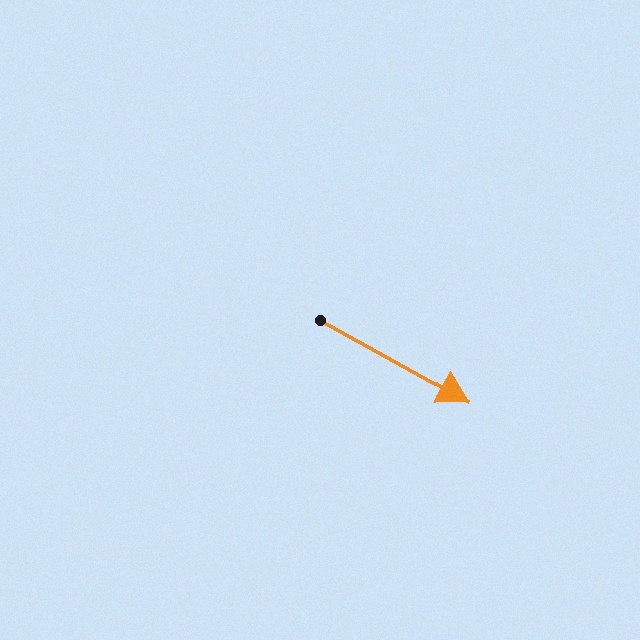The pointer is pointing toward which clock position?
Roughly 4 o'clock.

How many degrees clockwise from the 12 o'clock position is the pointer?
Approximately 119 degrees.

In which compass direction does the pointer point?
Southeast.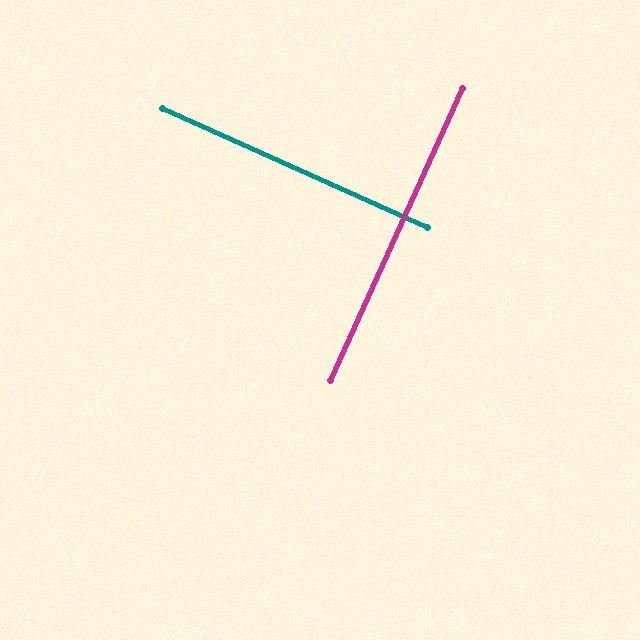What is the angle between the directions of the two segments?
Approximately 90 degrees.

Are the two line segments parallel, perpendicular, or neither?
Perpendicular — they meet at approximately 90°.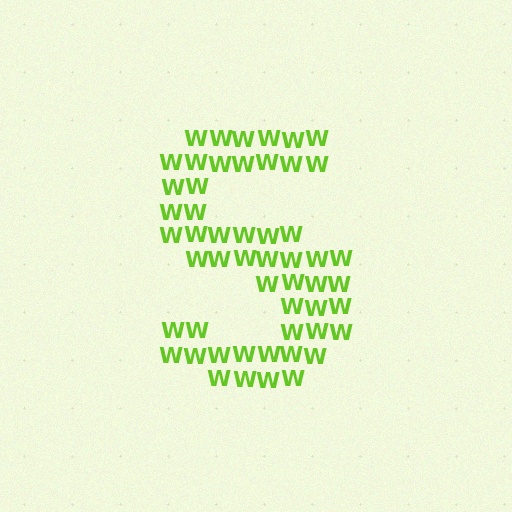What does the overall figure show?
The overall figure shows the letter S.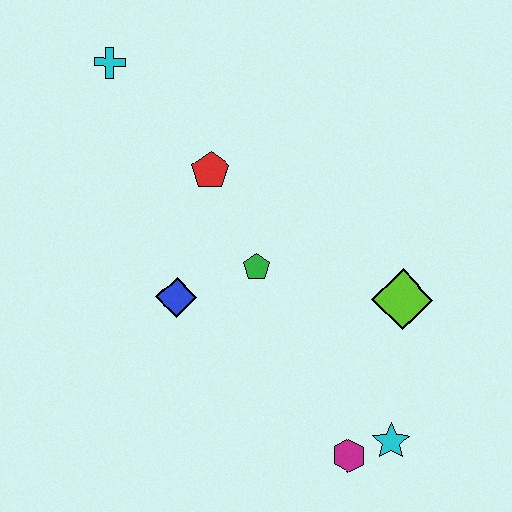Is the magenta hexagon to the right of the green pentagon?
Yes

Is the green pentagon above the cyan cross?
No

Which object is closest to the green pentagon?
The blue diamond is closest to the green pentagon.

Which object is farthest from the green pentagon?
The cyan cross is farthest from the green pentagon.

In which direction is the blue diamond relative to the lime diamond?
The blue diamond is to the left of the lime diamond.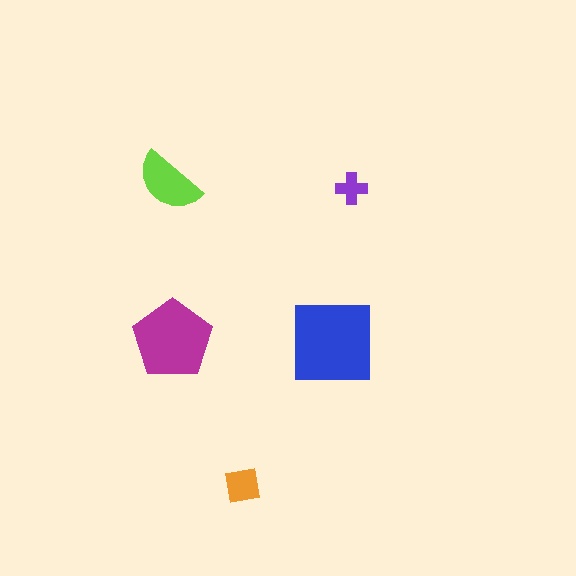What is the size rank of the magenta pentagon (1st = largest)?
2nd.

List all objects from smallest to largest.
The purple cross, the orange square, the lime semicircle, the magenta pentagon, the blue square.